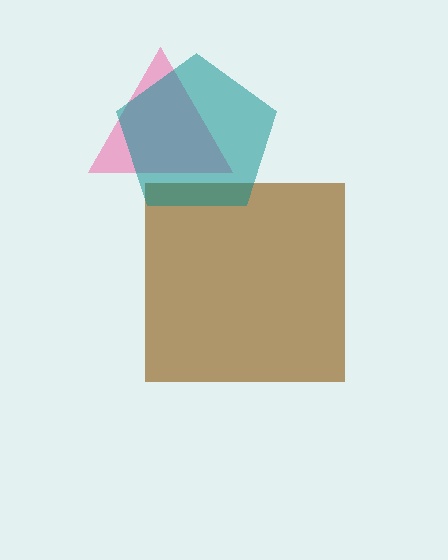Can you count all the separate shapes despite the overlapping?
Yes, there are 3 separate shapes.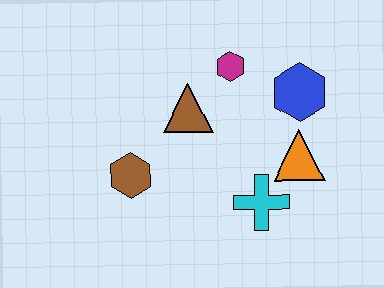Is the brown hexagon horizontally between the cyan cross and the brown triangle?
No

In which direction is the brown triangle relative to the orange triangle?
The brown triangle is to the left of the orange triangle.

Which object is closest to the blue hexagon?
The orange triangle is closest to the blue hexagon.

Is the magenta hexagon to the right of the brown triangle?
Yes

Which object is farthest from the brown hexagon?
The blue hexagon is farthest from the brown hexagon.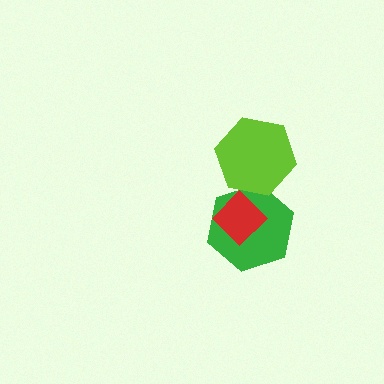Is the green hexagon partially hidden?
Yes, it is partially covered by another shape.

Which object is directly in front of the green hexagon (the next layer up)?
The red diamond is directly in front of the green hexagon.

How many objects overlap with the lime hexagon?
1 object overlaps with the lime hexagon.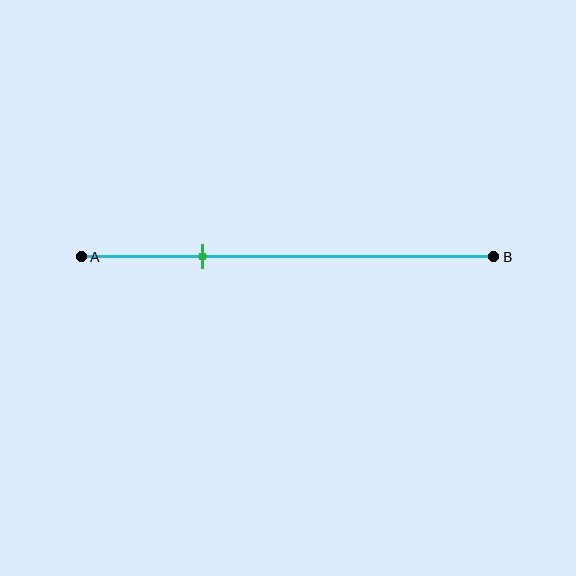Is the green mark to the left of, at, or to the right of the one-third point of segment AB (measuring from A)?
The green mark is to the left of the one-third point of segment AB.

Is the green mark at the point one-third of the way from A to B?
No, the mark is at about 30% from A, not at the 33% one-third point.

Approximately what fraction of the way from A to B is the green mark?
The green mark is approximately 30% of the way from A to B.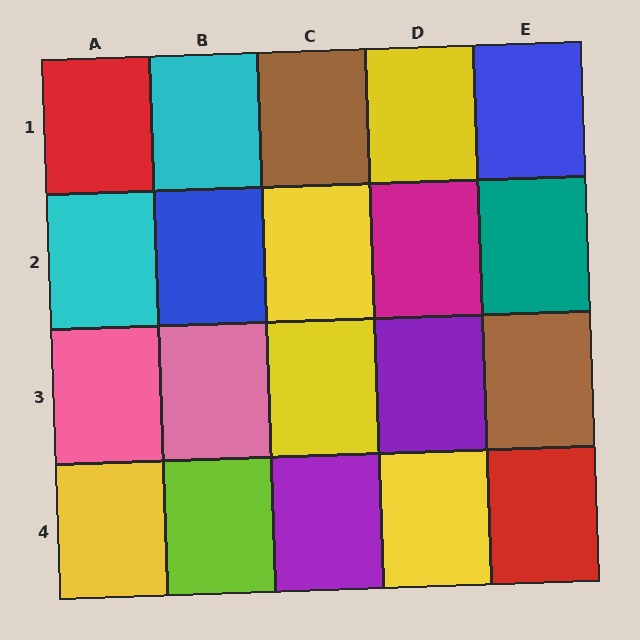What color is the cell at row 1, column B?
Cyan.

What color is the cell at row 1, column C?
Brown.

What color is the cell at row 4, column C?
Purple.